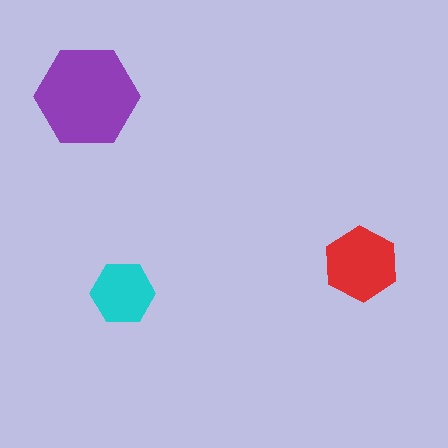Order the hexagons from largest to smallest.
the purple one, the red one, the cyan one.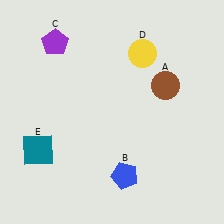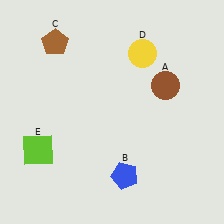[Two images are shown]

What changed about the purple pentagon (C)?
In Image 1, C is purple. In Image 2, it changed to brown.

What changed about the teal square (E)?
In Image 1, E is teal. In Image 2, it changed to lime.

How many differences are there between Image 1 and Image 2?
There are 2 differences between the two images.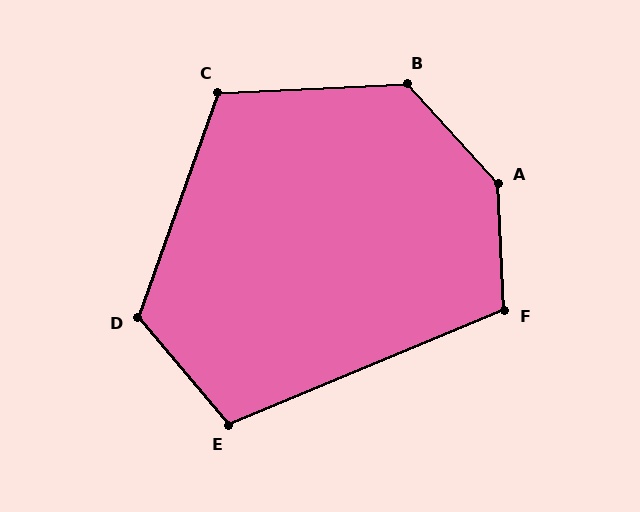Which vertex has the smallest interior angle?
E, at approximately 108 degrees.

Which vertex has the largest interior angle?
A, at approximately 140 degrees.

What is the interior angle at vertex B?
Approximately 130 degrees (obtuse).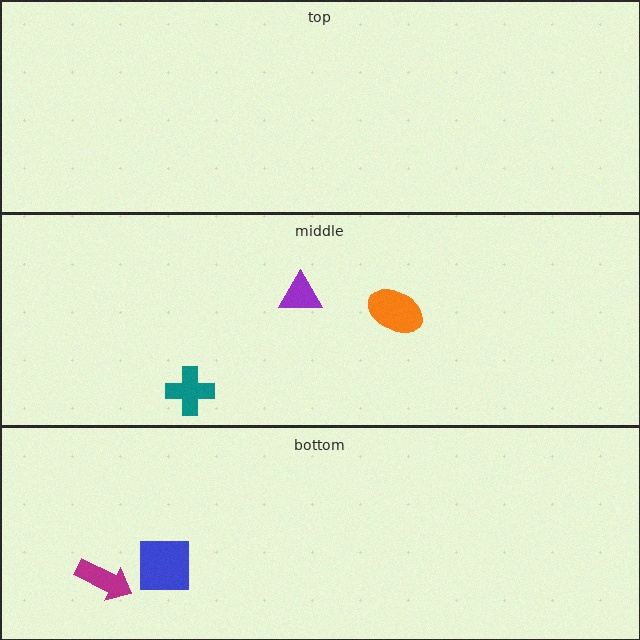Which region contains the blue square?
The bottom region.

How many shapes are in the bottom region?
2.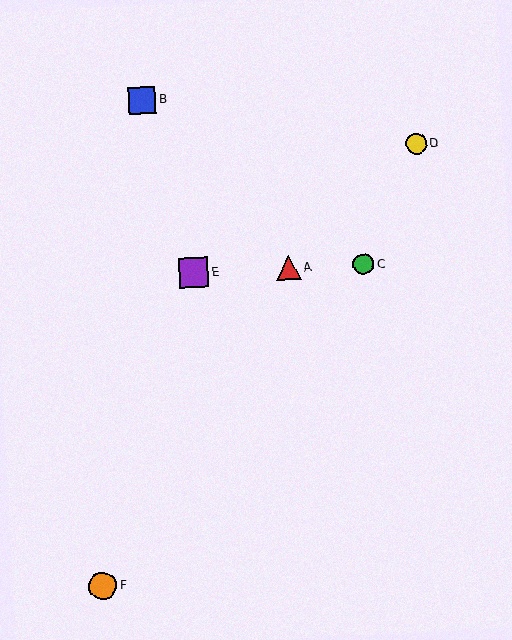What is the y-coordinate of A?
Object A is at y≈268.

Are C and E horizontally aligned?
Yes, both are at y≈264.